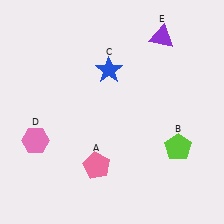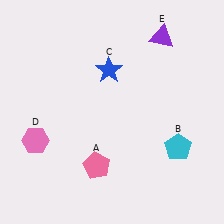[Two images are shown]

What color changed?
The pentagon (B) changed from lime in Image 1 to cyan in Image 2.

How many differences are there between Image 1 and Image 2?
There is 1 difference between the two images.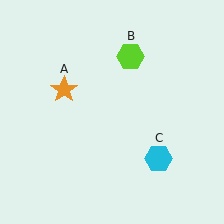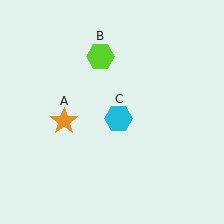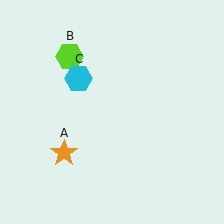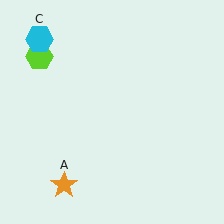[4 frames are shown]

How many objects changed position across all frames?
3 objects changed position: orange star (object A), lime hexagon (object B), cyan hexagon (object C).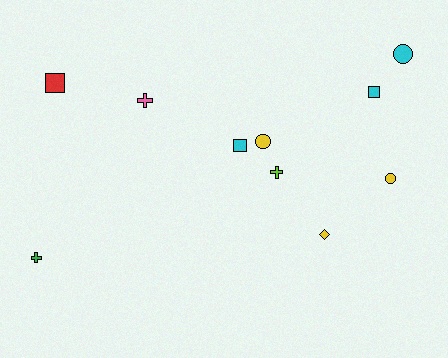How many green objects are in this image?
There is 1 green object.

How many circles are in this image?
There are 3 circles.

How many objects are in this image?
There are 10 objects.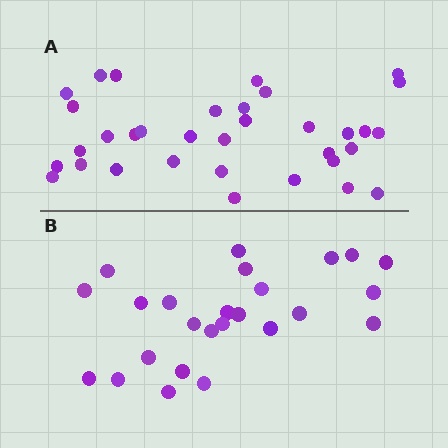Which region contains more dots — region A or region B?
Region A (the top region) has more dots.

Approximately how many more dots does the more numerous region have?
Region A has roughly 8 or so more dots than region B.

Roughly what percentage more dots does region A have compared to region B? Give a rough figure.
About 35% more.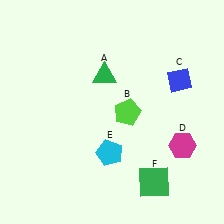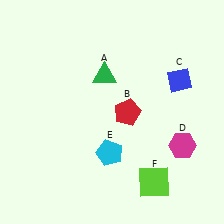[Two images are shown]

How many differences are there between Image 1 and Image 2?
There are 2 differences between the two images.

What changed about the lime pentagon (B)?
In Image 1, B is lime. In Image 2, it changed to red.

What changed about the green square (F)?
In Image 1, F is green. In Image 2, it changed to lime.